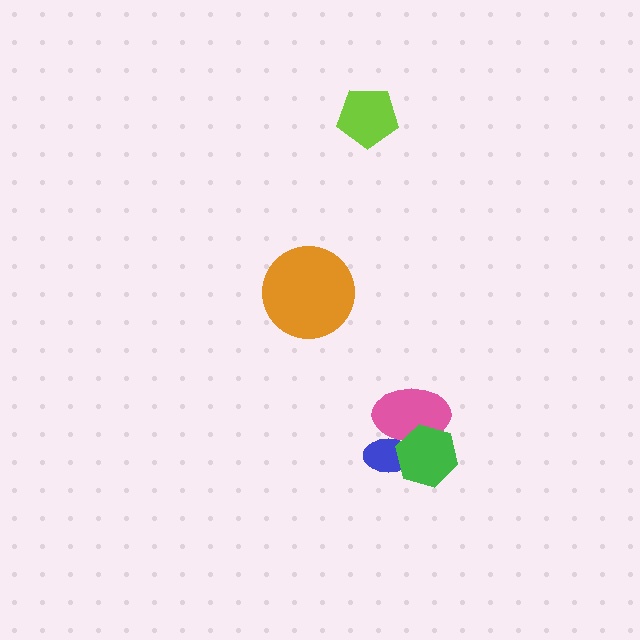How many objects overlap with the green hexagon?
2 objects overlap with the green hexagon.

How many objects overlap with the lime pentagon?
0 objects overlap with the lime pentagon.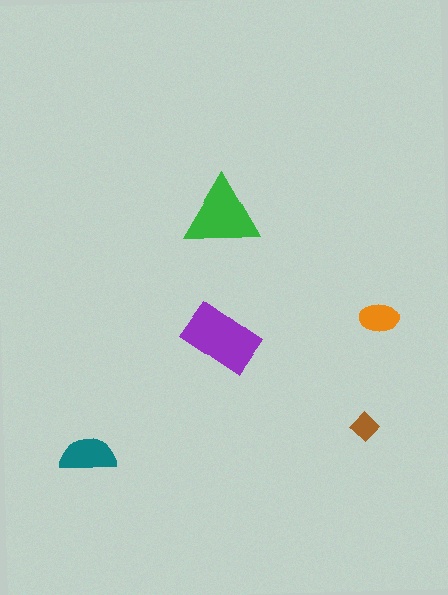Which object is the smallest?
The brown diamond.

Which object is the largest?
The purple rectangle.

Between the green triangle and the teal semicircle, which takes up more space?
The green triangle.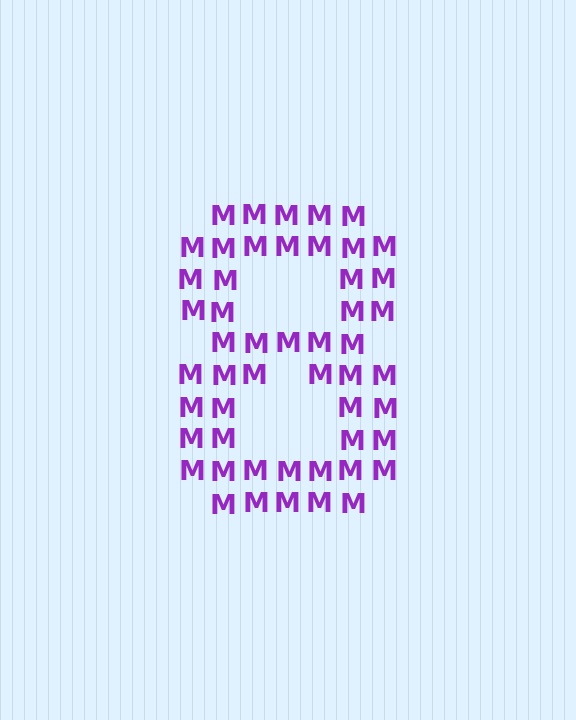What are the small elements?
The small elements are letter M's.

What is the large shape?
The large shape is the digit 8.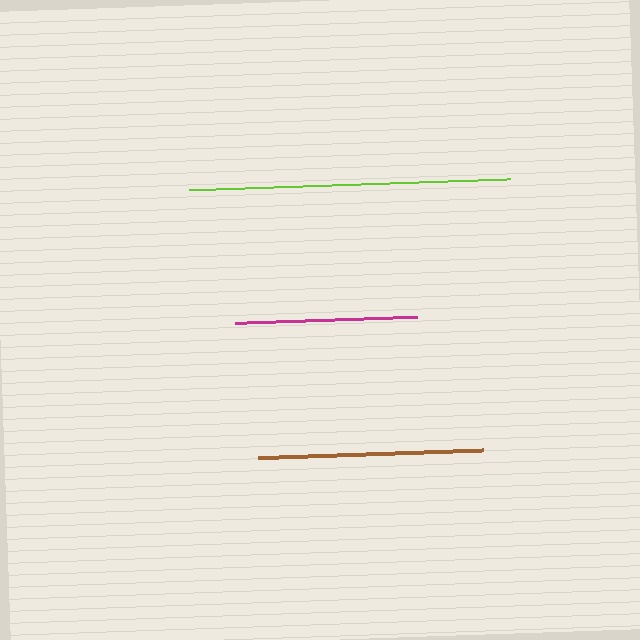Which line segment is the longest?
The lime line is the longest at approximately 322 pixels.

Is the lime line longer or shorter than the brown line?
The lime line is longer than the brown line.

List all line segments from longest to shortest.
From longest to shortest: lime, brown, magenta.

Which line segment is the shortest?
The magenta line is the shortest at approximately 181 pixels.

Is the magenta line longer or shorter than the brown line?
The brown line is longer than the magenta line.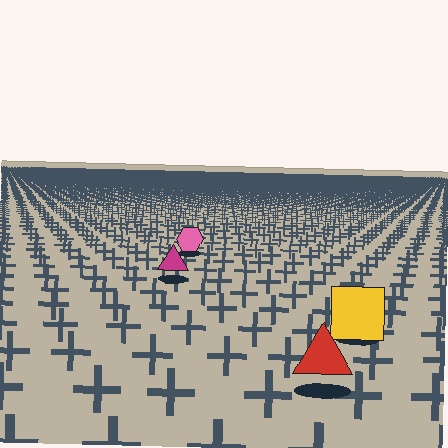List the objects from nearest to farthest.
From nearest to farthest: the red triangle, the yellow square, the magenta triangle, the pink hexagon.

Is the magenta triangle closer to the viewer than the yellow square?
No. The yellow square is closer — you can tell from the texture gradient: the ground texture is coarser near it.